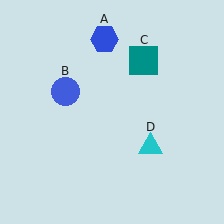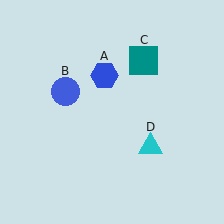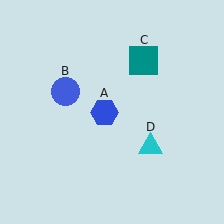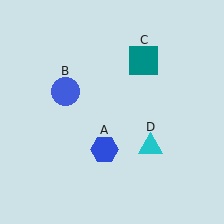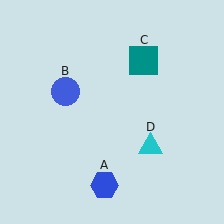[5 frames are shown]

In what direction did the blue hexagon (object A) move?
The blue hexagon (object A) moved down.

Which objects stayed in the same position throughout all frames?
Blue circle (object B) and teal square (object C) and cyan triangle (object D) remained stationary.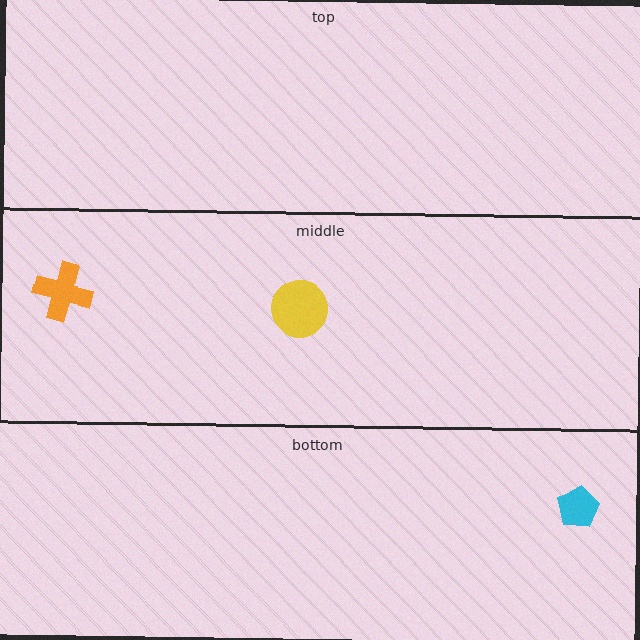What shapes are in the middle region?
The orange cross, the yellow circle.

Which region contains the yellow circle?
The middle region.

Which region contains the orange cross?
The middle region.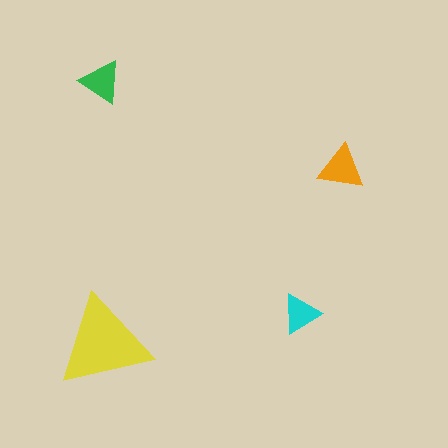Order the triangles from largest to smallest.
the yellow one, the orange one, the green one, the cyan one.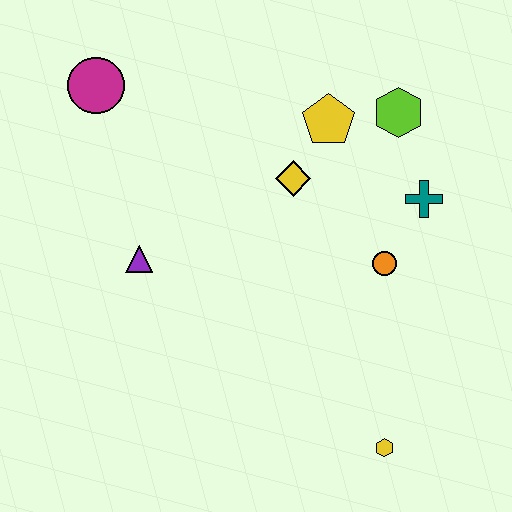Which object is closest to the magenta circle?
The purple triangle is closest to the magenta circle.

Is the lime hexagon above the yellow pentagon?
Yes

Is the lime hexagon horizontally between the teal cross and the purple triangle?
Yes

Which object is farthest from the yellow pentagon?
The yellow hexagon is farthest from the yellow pentagon.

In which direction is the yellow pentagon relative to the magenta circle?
The yellow pentagon is to the right of the magenta circle.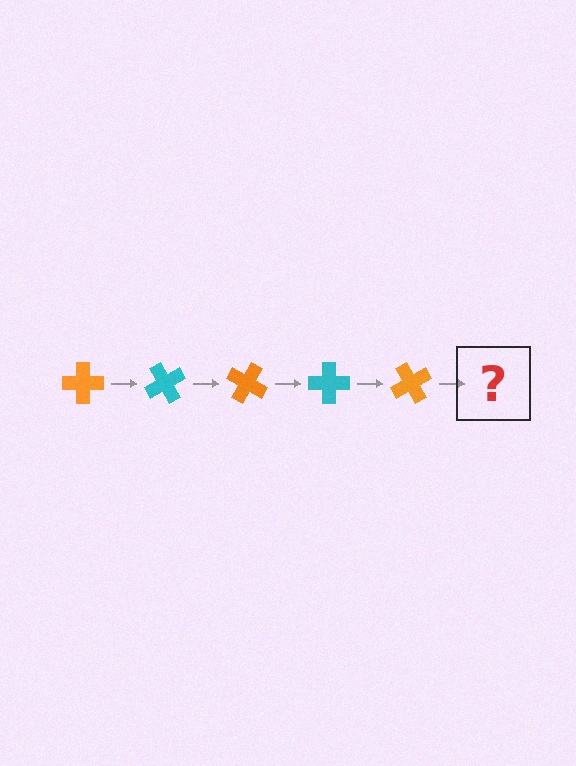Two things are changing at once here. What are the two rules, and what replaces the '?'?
The two rules are that it rotates 60 degrees each step and the color cycles through orange and cyan. The '?' should be a cyan cross, rotated 300 degrees from the start.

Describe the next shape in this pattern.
It should be a cyan cross, rotated 300 degrees from the start.